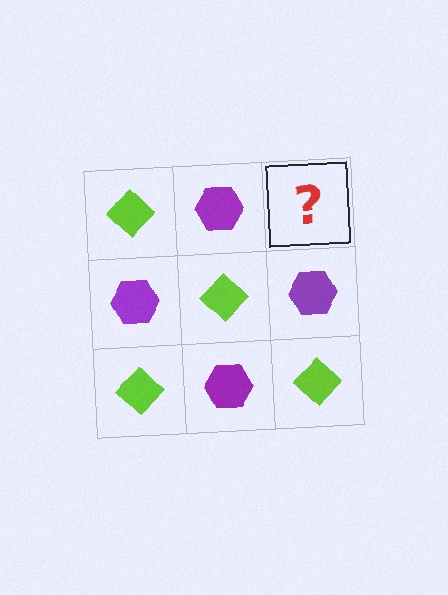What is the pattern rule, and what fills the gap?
The rule is that it alternates lime diamond and purple hexagon in a checkerboard pattern. The gap should be filled with a lime diamond.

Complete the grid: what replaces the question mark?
The question mark should be replaced with a lime diamond.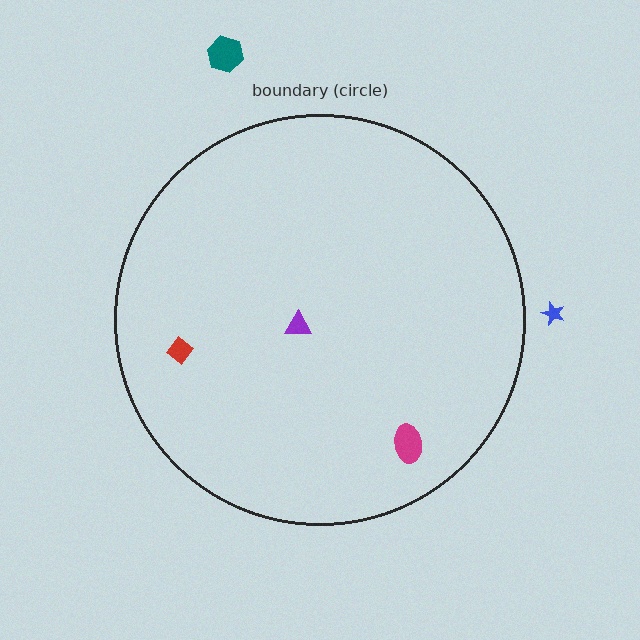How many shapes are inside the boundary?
3 inside, 2 outside.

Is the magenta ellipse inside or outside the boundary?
Inside.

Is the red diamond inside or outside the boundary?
Inside.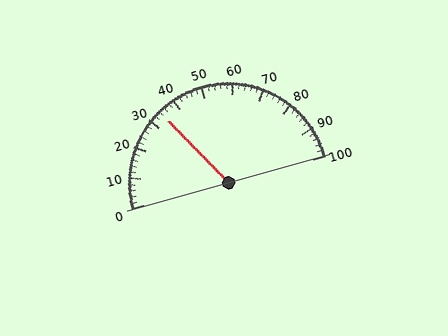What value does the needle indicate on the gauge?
The needle indicates approximately 34.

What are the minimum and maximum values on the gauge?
The gauge ranges from 0 to 100.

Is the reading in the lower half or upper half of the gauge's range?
The reading is in the lower half of the range (0 to 100).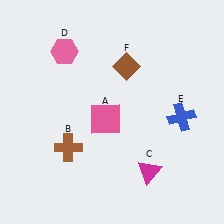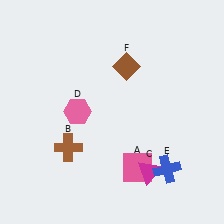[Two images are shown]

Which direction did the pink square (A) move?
The pink square (A) moved down.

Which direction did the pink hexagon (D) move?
The pink hexagon (D) moved down.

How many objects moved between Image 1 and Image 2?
3 objects moved between the two images.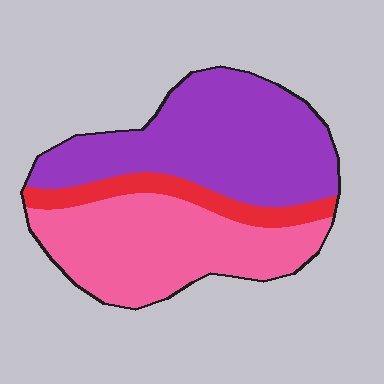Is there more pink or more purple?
Purple.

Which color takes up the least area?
Red, at roughly 10%.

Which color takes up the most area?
Purple, at roughly 45%.